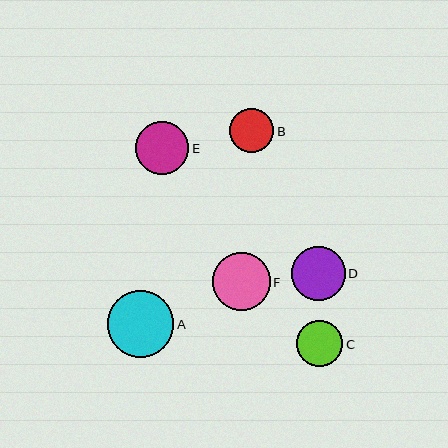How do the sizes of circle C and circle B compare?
Circle C and circle B are approximately the same size.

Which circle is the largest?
Circle A is the largest with a size of approximately 67 pixels.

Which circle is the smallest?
Circle B is the smallest with a size of approximately 45 pixels.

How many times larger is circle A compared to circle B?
Circle A is approximately 1.5 times the size of circle B.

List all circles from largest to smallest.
From largest to smallest: A, F, D, E, C, B.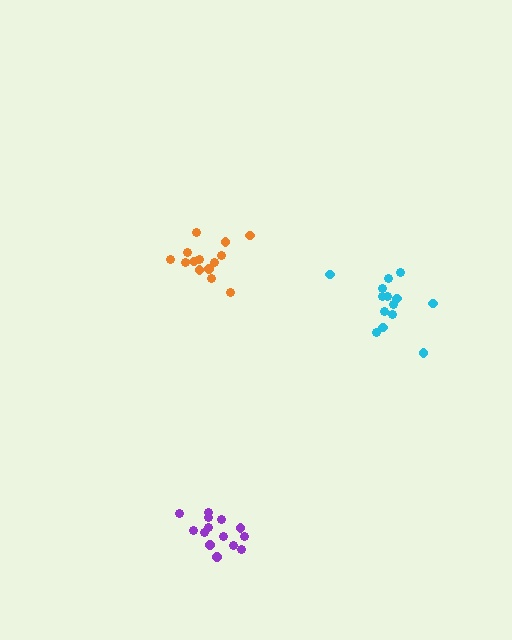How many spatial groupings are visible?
There are 3 spatial groupings.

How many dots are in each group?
Group 1: 14 dots, Group 2: 14 dots, Group 3: 14 dots (42 total).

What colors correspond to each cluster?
The clusters are colored: cyan, purple, orange.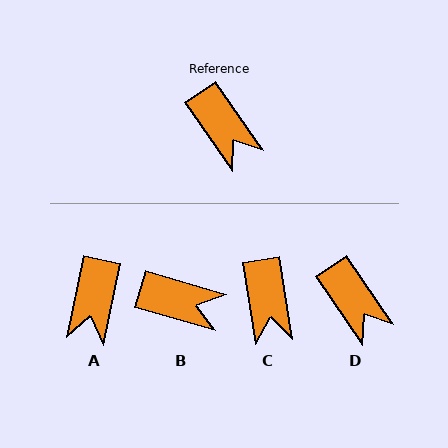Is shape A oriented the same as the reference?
No, it is off by about 46 degrees.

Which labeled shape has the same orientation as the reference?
D.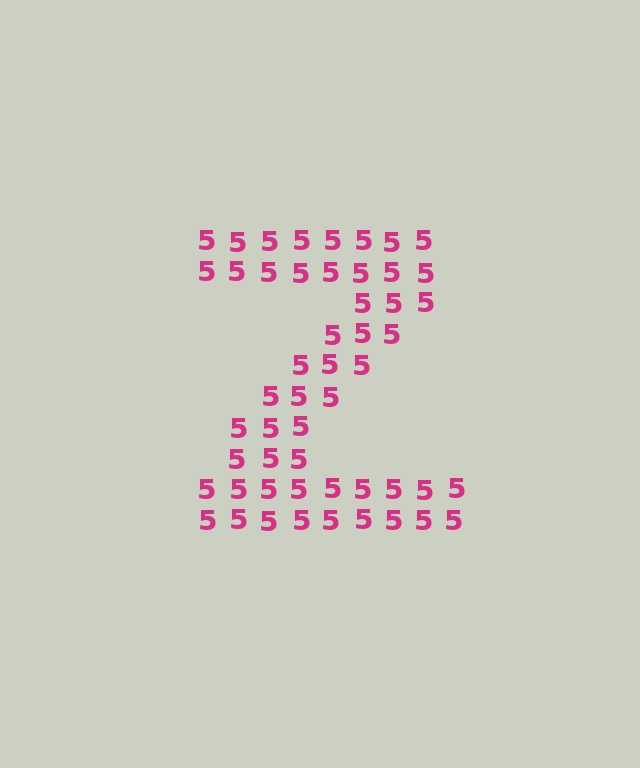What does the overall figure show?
The overall figure shows the letter Z.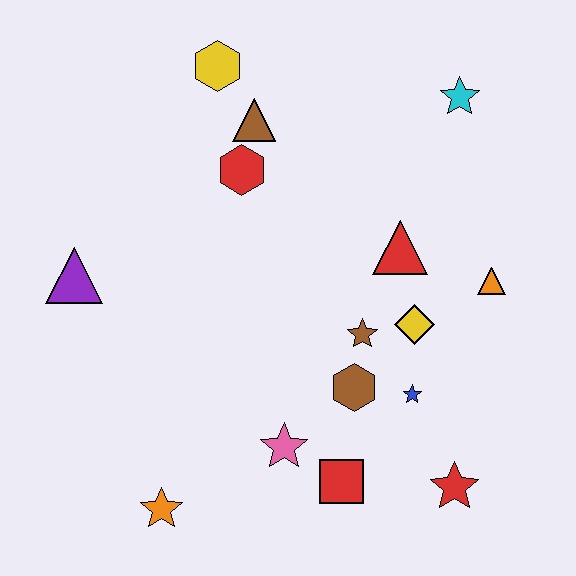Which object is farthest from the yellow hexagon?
The red star is farthest from the yellow hexagon.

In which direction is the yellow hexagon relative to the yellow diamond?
The yellow hexagon is above the yellow diamond.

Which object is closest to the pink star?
The red square is closest to the pink star.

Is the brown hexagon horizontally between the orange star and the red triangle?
Yes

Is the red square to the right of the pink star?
Yes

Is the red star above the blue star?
No